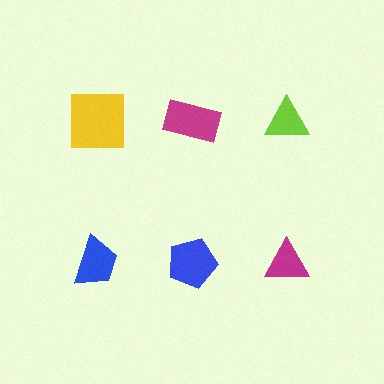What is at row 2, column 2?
A blue pentagon.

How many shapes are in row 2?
3 shapes.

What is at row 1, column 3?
A lime triangle.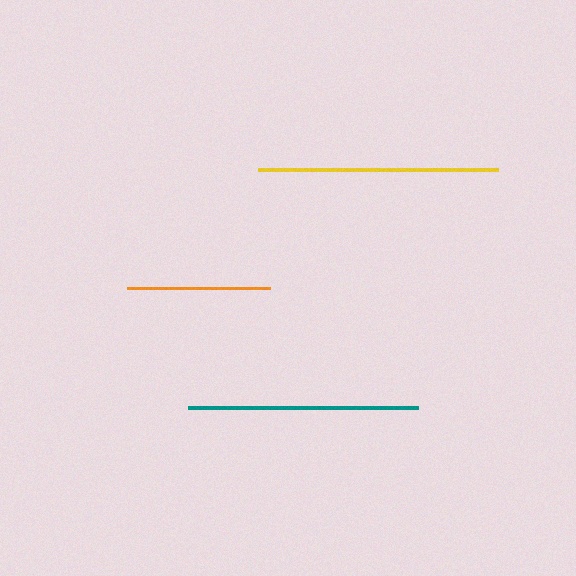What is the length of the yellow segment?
The yellow segment is approximately 239 pixels long.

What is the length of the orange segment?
The orange segment is approximately 144 pixels long.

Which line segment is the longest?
The yellow line is the longest at approximately 239 pixels.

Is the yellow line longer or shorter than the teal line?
The yellow line is longer than the teal line.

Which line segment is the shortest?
The orange line is the shortest at approximately 144 pixels.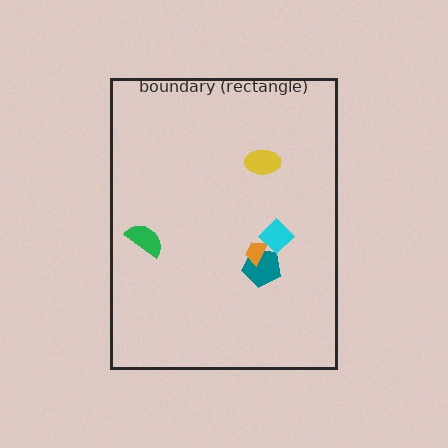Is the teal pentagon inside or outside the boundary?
Inside.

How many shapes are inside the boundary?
5 inside, 0 outside.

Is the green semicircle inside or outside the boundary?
Inside.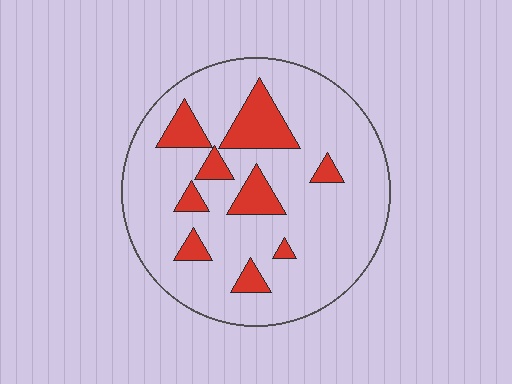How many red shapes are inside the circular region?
9.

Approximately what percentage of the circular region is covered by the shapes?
Approximately 15%.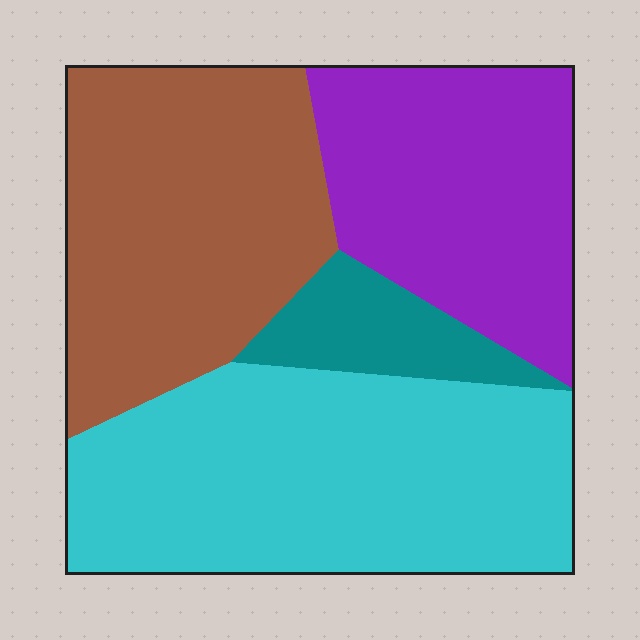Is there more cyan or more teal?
Cyan.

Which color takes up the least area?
Teal, at roughly 10%.